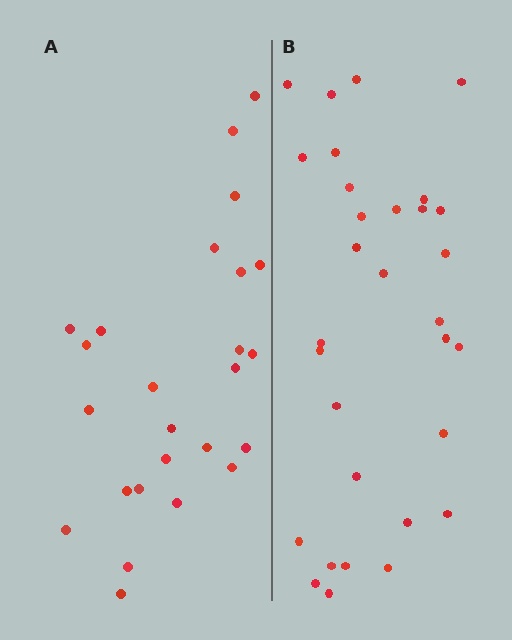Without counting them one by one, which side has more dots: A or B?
Region B (the right region) has more dots.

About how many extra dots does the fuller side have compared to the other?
Region B has about 6 more dots than region A.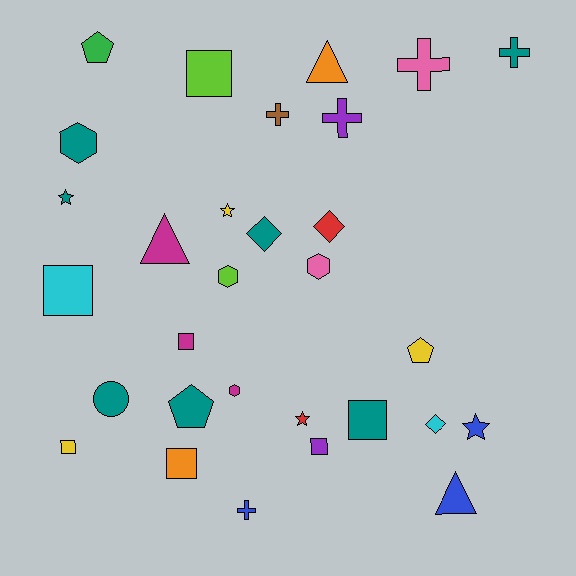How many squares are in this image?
There are 7 squares.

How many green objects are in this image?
There is 1 green object.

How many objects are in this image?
There are 30 objects.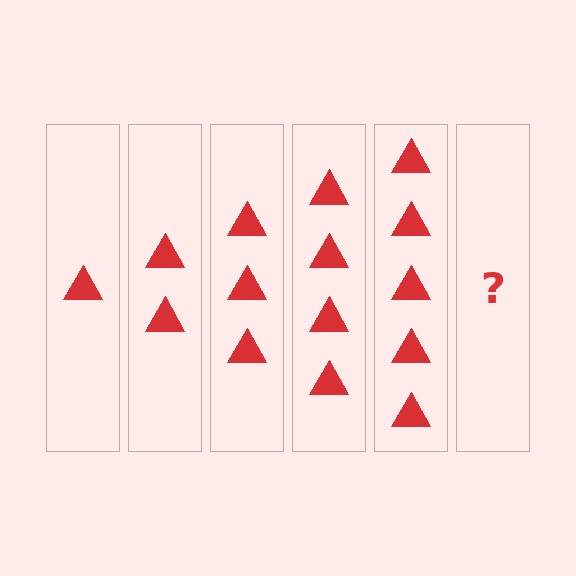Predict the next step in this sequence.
The next step is 6 triangles.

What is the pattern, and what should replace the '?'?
The pattern is that each step adds one more triangle. The '?' should be 6 triangles.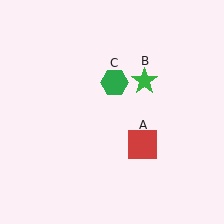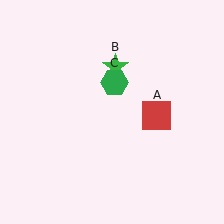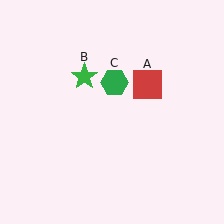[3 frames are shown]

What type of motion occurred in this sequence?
The red square (object A), green star (object B) rotated counterclockwise around the center of the scene.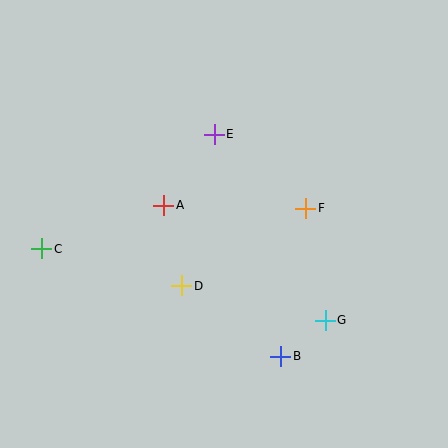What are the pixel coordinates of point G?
Point G is at (325, 320).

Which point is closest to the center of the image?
Point A at (164, 205) is closest to the center.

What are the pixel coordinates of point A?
Point A is at (164, 205).